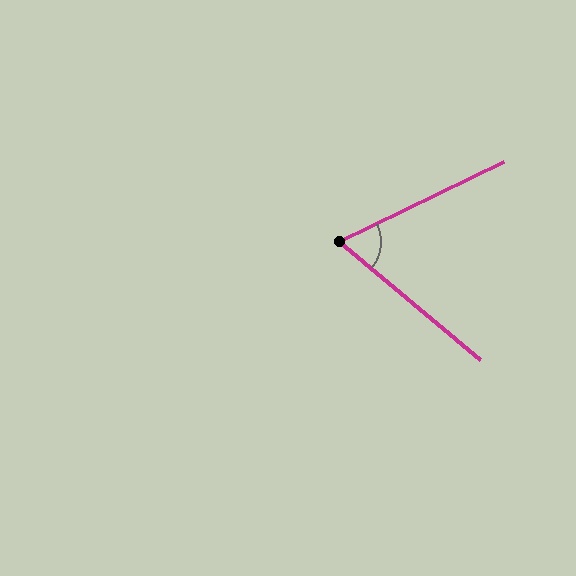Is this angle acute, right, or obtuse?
It is acute.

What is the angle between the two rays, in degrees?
Approximately 66 degrees.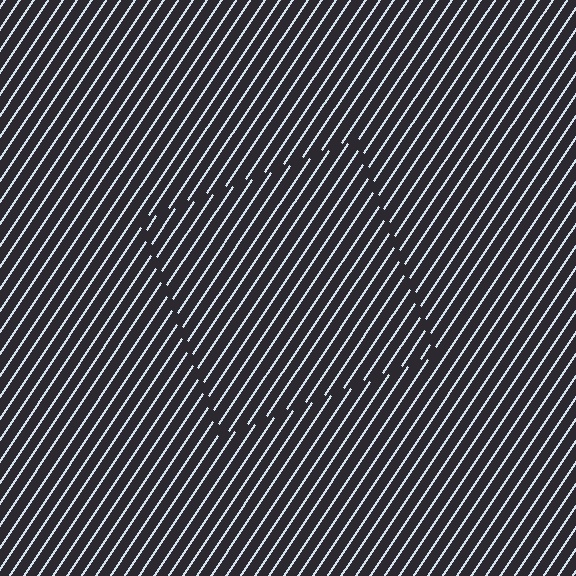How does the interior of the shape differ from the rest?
The interior of the shape contains the same grating, shifted by half a period — the contour is defined by the phase discontinuity where line-ends from the inner and outer gratings abut.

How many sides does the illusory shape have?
4 sides — the line-ends trace a square.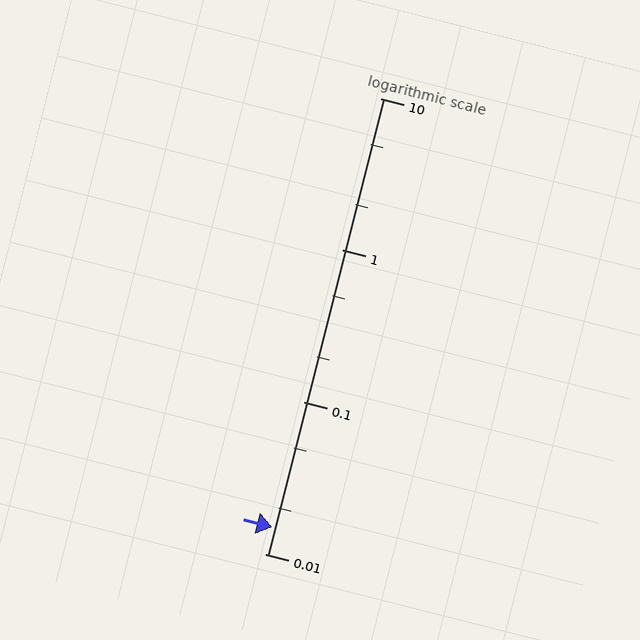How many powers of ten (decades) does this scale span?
The scale spans 3 decades, from 0.01 to 10.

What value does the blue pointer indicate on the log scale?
The pointer indicates approximately 0.015.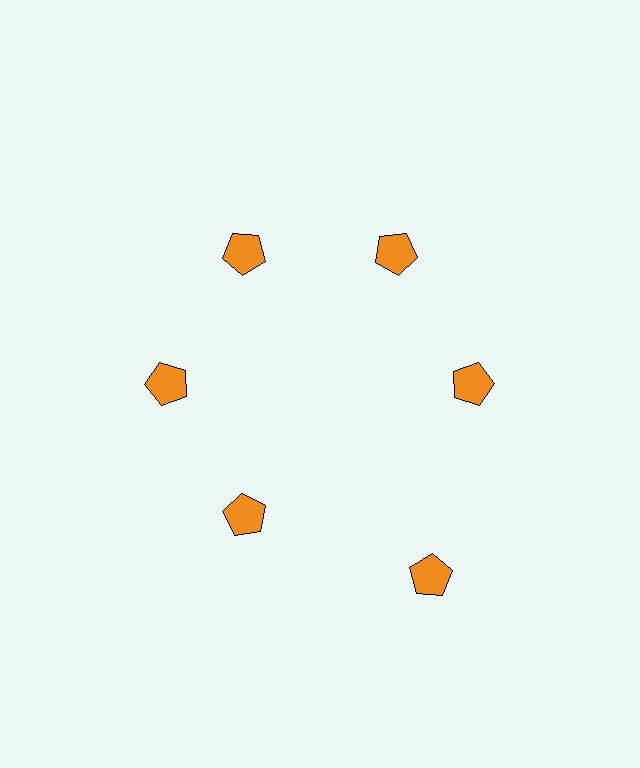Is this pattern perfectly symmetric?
No. The 6 orange pentagons are arranged in a ring, but one element near the 5 o'clock position is pushed outward from the center, breaking the 6-fold rotational symmetry.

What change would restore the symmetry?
The symmetry would be restored by moving it inward, back onto the ring so that all 6 pentagons sit at equal angles and equal distance from the center.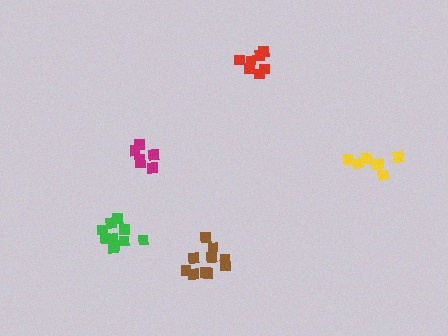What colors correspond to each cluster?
The clusters are colored: red, magenta, green, yellow, brown.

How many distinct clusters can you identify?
There are 5 distinct clusters.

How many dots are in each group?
Group 1: 7 dots, Group 2: 6 dots, Group 3: 10 dots, Group 4: 8 dots, Group 5: 10 dots (41 total).